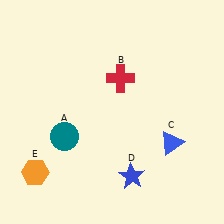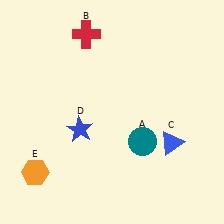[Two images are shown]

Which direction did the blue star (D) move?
The blue star (D) moved left.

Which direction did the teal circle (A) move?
The teal circle (A) moved right.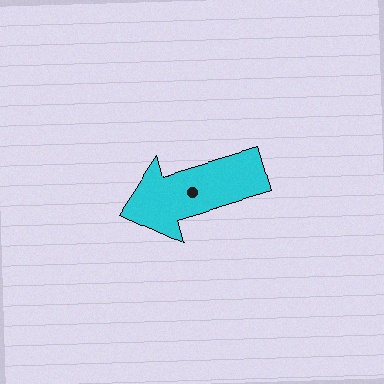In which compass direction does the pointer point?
West.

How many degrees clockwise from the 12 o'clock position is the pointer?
Approximately 254 degrees.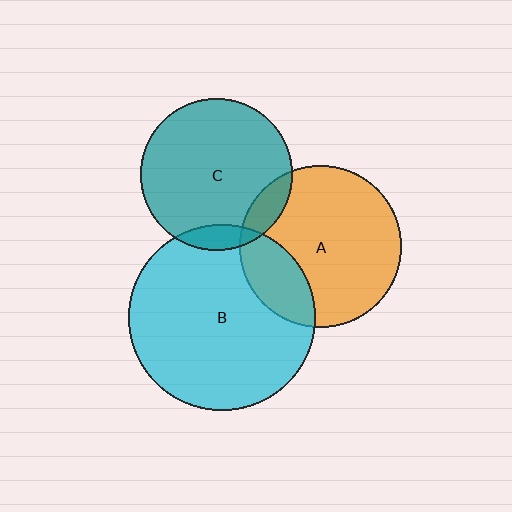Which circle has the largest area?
Circle B (cyan).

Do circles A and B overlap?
Yes.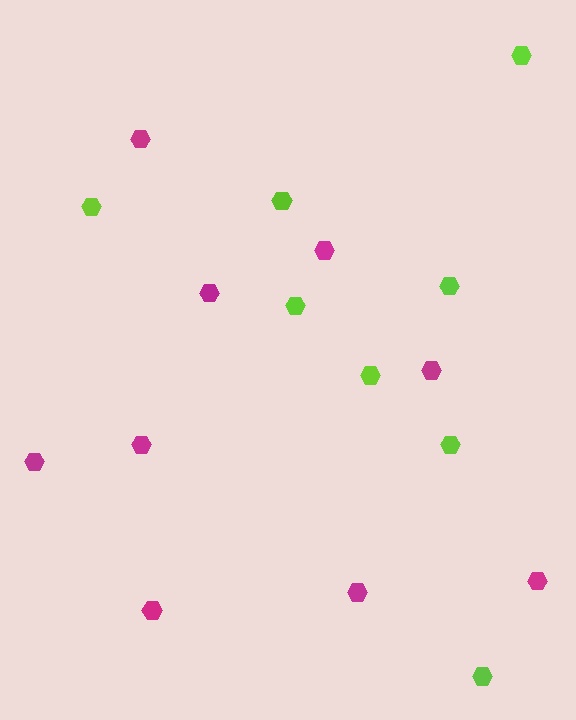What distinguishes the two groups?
There are 2 groups: one group of lime hexagons (8) and one group of magenta hexagons (9).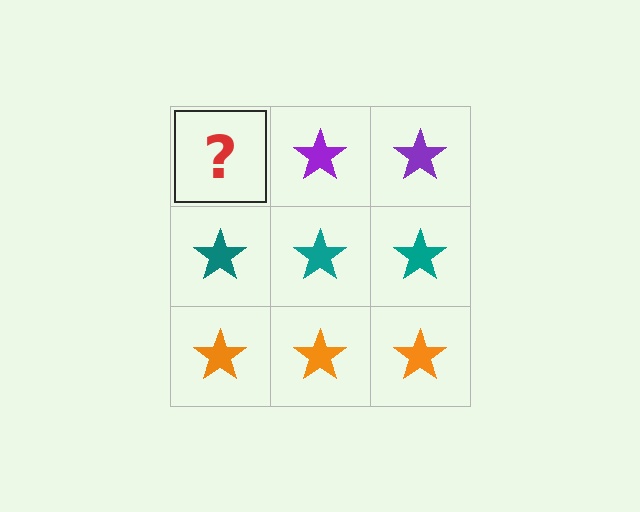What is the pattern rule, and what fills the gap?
The rule is that each row has a consistent color. The gap should be filled with a purple star.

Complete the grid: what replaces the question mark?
The question mark should be replaced with a purple star.